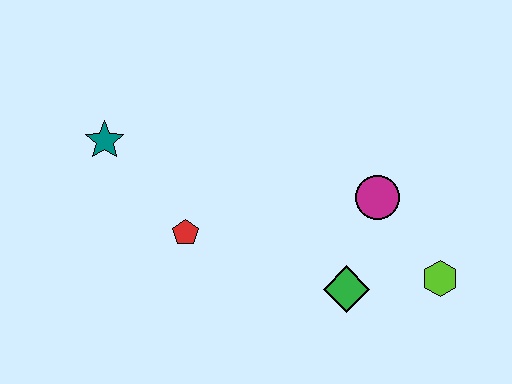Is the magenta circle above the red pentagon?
Yes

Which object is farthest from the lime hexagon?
The teal star is farthest from the lime hexagon.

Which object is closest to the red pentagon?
The teal star is closest to the red pentagon.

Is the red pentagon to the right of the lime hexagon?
No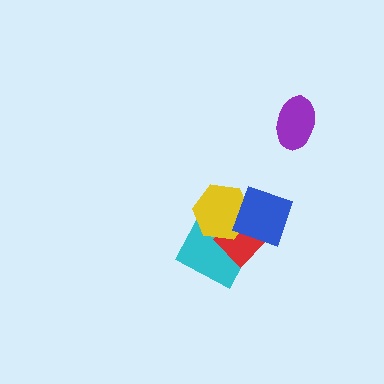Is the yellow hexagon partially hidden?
Yes, it is partially covered by another shape.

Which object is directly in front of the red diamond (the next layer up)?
The yellow hexagon is directly in front of the red diamond.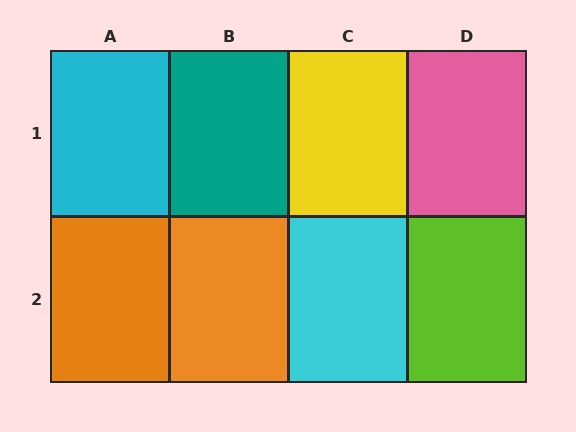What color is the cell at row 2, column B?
Orange.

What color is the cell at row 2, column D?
Lime.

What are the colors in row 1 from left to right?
Cyan, teal, yellow, pink.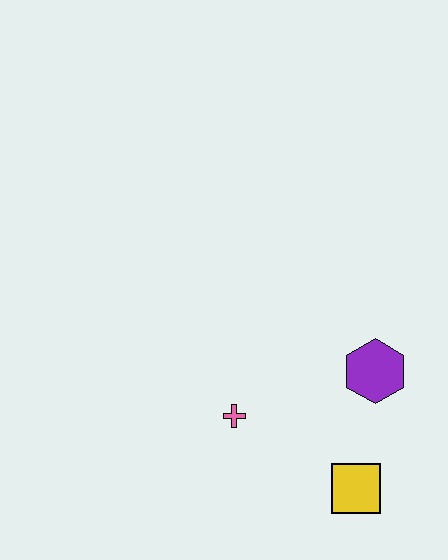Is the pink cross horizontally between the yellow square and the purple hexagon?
No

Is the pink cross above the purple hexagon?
No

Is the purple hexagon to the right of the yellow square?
Yes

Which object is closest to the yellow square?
The purple hexagon is closest to the yellow square.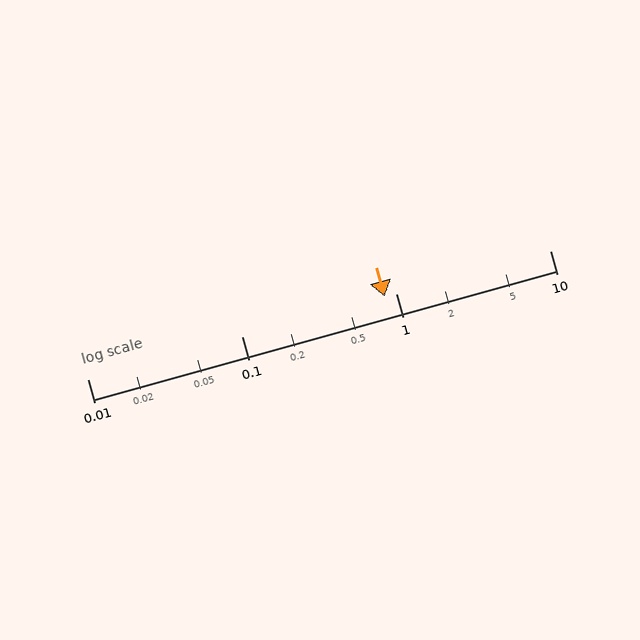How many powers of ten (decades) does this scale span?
The scale spans 3 decades, from 0.01 to 10.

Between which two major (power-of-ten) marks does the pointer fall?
The pointer is between 0.1 and 1.